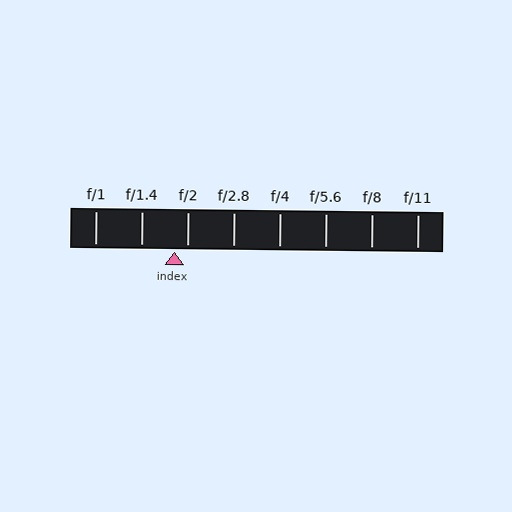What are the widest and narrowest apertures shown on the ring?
The widest aperture shown is f/1 and the narrowest is f/11.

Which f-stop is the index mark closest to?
The index mark is closest to f/2.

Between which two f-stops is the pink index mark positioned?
The index mark is between f/1.4 and f/2.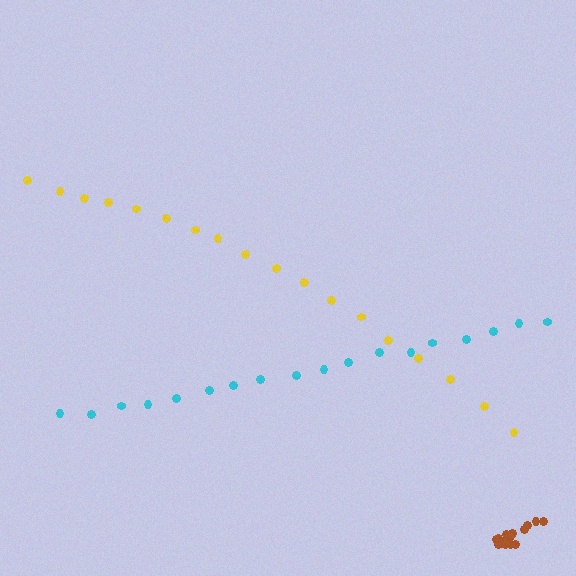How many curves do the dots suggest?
There are 3 distinct paths.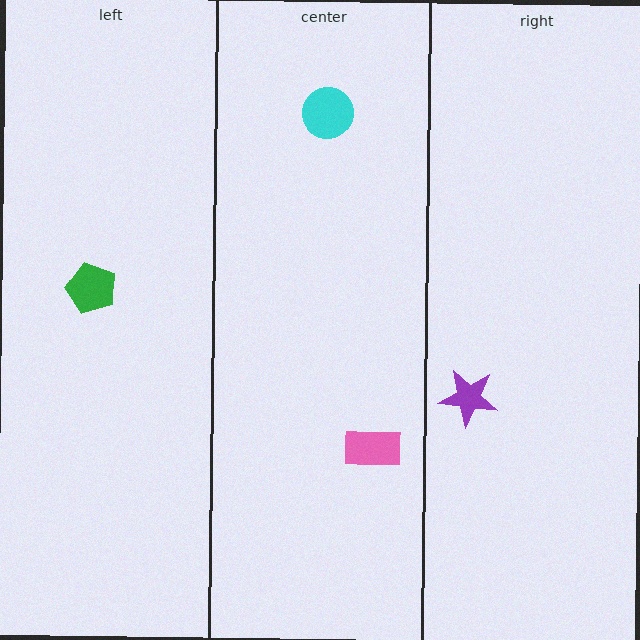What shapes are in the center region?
The cyan circle, the pink rectangle.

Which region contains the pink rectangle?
The center region.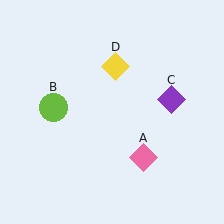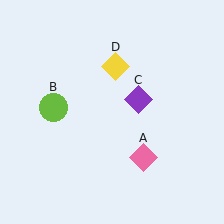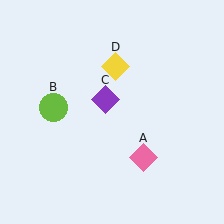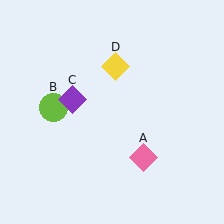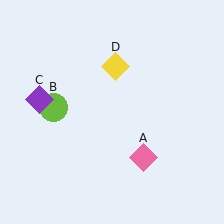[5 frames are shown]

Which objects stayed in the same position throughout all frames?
Pink diamond (object A) and lime circle (object B) and yellow diamond (object D) remained stationary.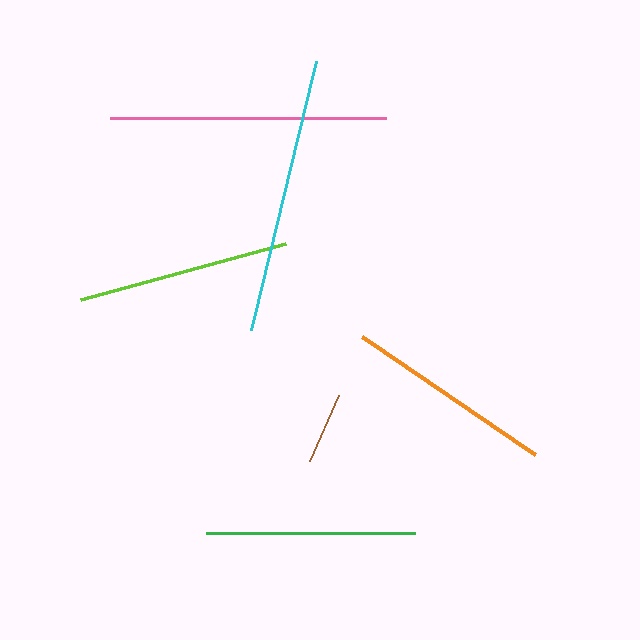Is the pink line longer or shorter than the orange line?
The pink line is longer than the orange line.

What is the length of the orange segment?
The orange segment is approximately 209 pixels long.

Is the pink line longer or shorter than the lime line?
The pink line is longer than the lime line.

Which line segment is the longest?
The cyan line is the longest at approximately 276 pixels.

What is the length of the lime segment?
The lime segment is approximately 212 pixels long.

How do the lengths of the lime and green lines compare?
The lime and green lines are approximately the same length.